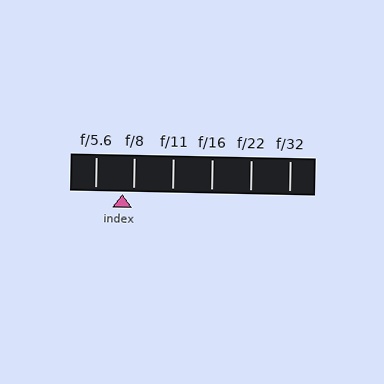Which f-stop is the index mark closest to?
The index mark is closest to f/8.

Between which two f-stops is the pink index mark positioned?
The index mark is between f/5.6 and f/8.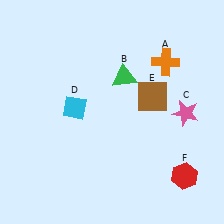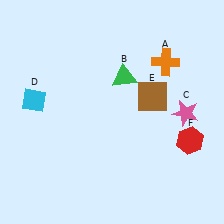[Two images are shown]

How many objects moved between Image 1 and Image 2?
2 objects moved between the two images.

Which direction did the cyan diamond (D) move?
The cyan diamond (D) moved left.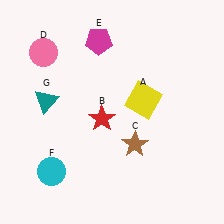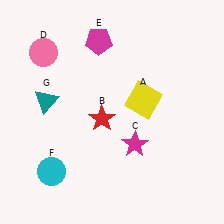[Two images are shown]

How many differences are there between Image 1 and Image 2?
There is 1 difference between the two images.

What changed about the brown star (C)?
In Image 1, C is brown. In Image 2, it changed to magenta.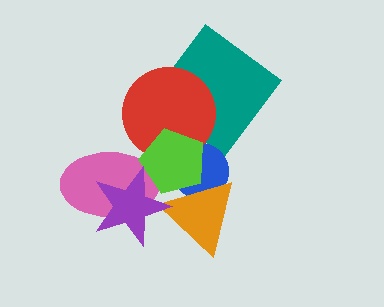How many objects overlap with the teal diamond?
1 object overlaps with the teal diamond.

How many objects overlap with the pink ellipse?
2 objects overlap with the pink ellipse.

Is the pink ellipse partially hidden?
Yes, it is partially covered by another shape.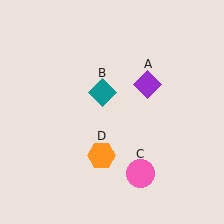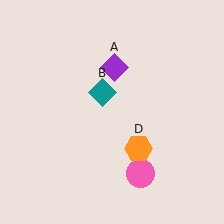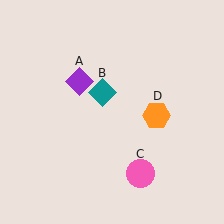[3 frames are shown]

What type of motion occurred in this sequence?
The purple diamond (object A), orange hexagon (object D) rotated counterclockwise around the center of the scene.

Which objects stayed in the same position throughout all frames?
Teal diamond (object B) and pink circle (object C) remained stationary.